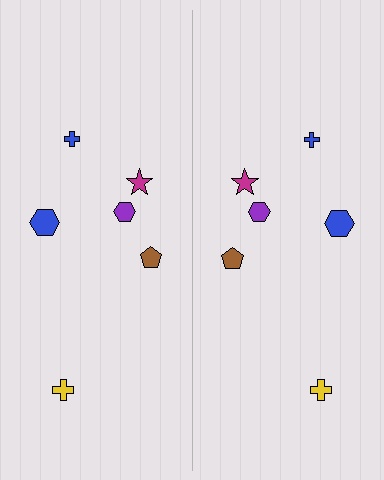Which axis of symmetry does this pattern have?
The pattern has a vertical axis of symmetry running through the center of the image.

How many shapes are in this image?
There are 12 shapes in this image.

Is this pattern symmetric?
Yes, this pattern has bilateral (reflection) symmetry.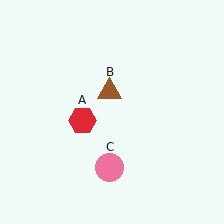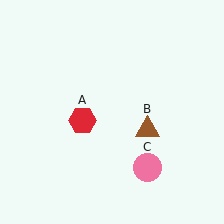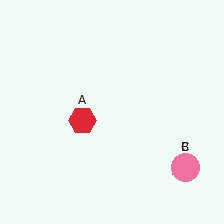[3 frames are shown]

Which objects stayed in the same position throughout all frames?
Red hexagon (object A) remained stationary.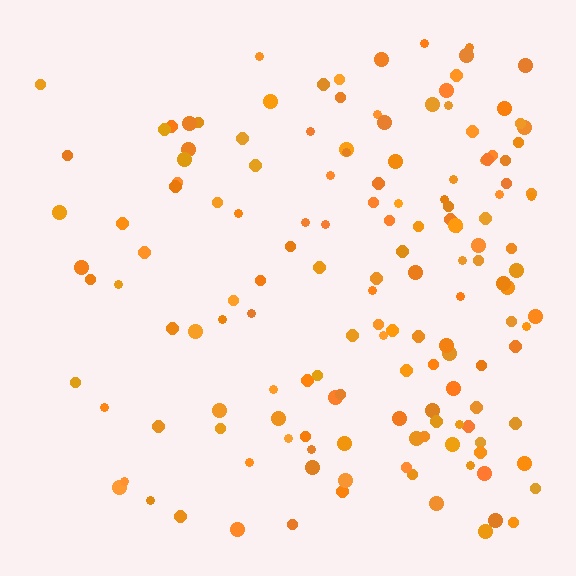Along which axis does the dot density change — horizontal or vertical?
Horizontal.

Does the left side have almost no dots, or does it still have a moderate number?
Still a moderate number, just noticeably fewer than the right.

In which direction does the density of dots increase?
From left to right, with the right side densest.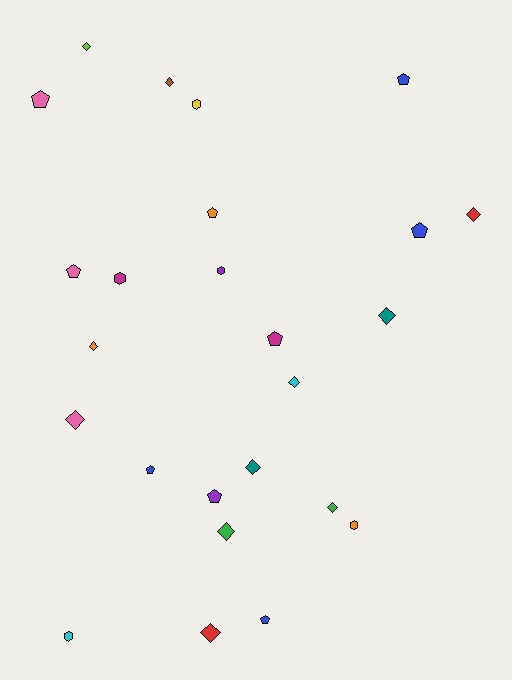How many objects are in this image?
There are 25 objects.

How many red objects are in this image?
There are 2 red objects.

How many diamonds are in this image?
There are 11 diamonds.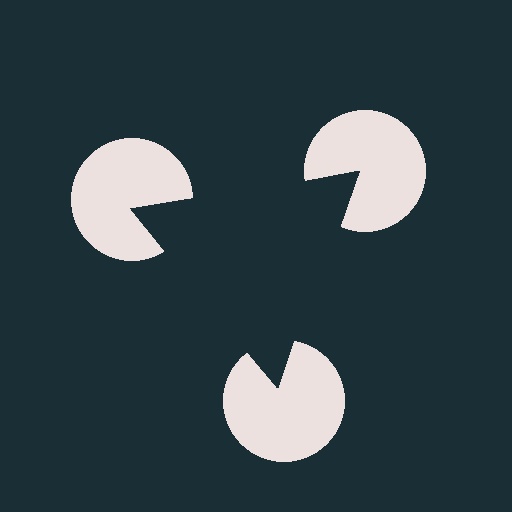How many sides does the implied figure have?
3 sides.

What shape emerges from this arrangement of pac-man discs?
An illusory triangle — its edges are inferred from the aligned wedge cuts in the pac-man discs, not physically drawn.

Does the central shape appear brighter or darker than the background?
It typically appears slightly darker than the background, even though no actual brightness change is drawn.